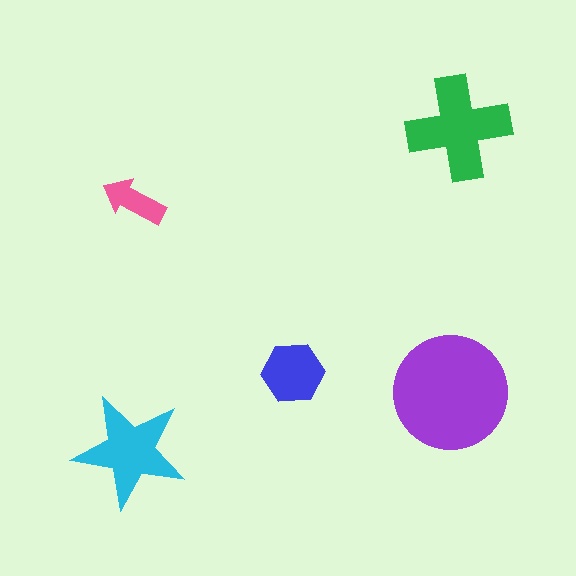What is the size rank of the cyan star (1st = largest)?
3rd.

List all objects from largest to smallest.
The purple circle, the green cross, the cyan star, the blue hexagon, the pink arrow.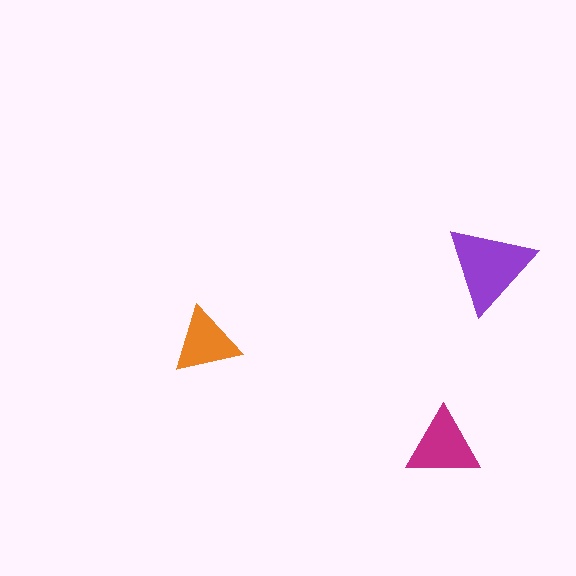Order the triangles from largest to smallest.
the purple one, the magenta one, the orange one.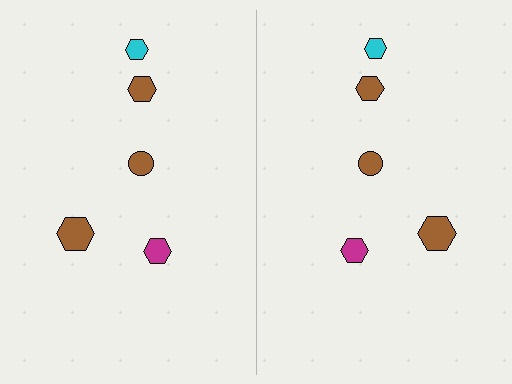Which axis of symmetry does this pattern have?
The pattern has a vertical axis of symmetry running through the center of the image.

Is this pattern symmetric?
Yes, this pattern has bilateral (reflection) symmetry.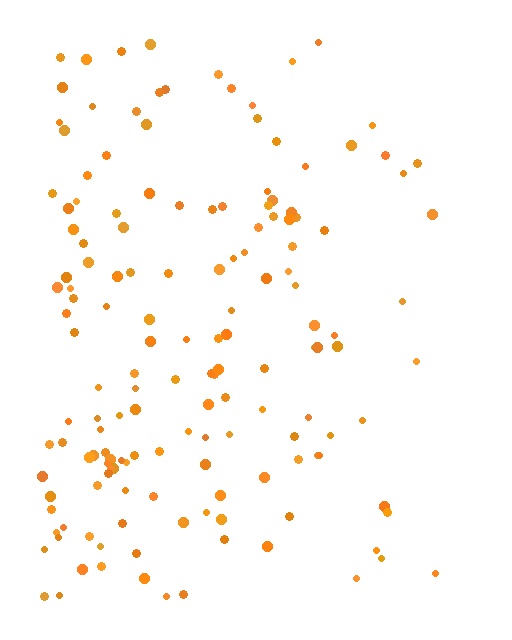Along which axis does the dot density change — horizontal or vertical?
Horizontal.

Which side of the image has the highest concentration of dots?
The left.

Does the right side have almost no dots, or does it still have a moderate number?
Still a moderate number, just noticeably fewer than the left.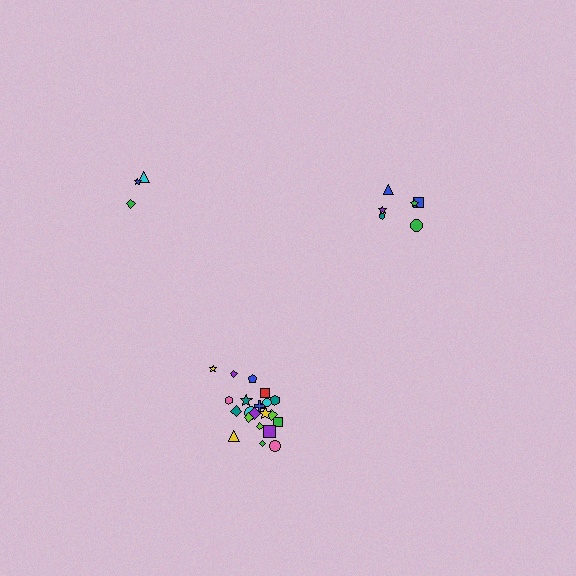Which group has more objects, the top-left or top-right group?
The top-right group.